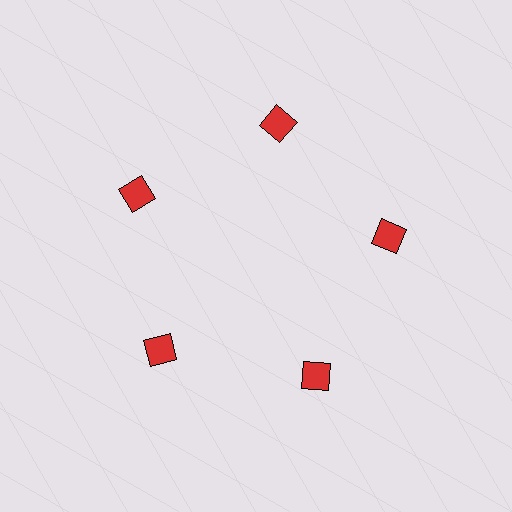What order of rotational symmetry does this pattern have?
This pattern has 5-fold rotational symmetry.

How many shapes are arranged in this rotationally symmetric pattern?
There are 5 shapes, arranged in 5 groups of 1.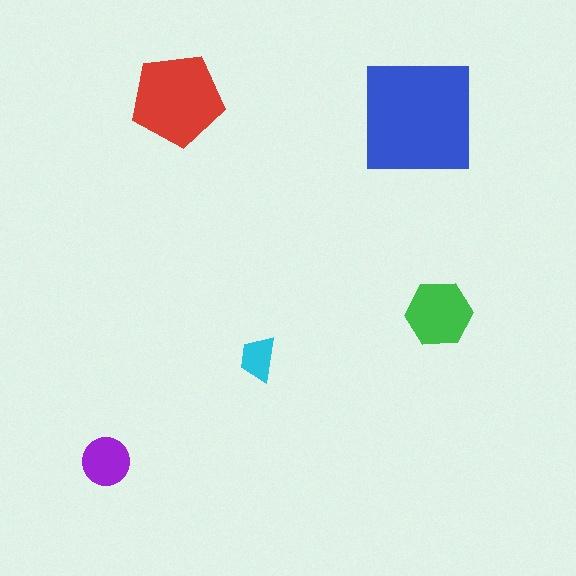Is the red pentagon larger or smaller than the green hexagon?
Larger.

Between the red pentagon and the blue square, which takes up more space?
The blue square.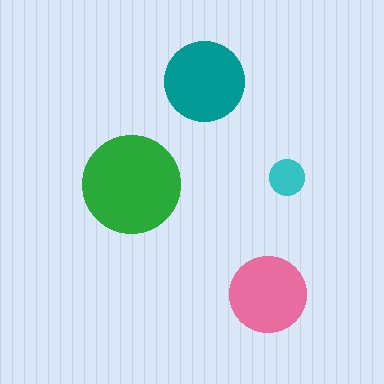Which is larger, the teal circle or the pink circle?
The teal one.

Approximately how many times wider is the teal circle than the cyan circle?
About 2 times wider.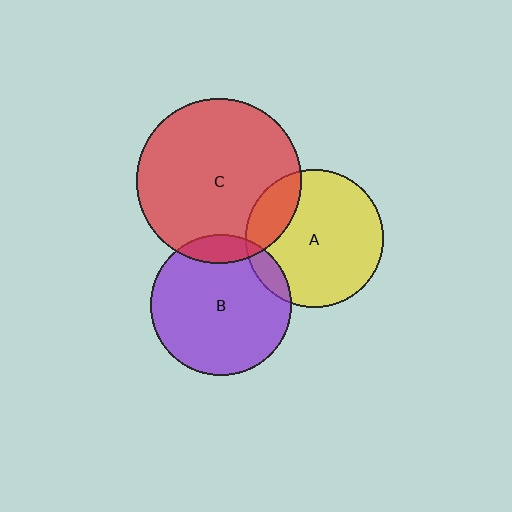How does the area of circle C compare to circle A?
Approximately 1.4 times.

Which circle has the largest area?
Circle C (red).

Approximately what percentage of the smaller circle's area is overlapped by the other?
Approximately 10%.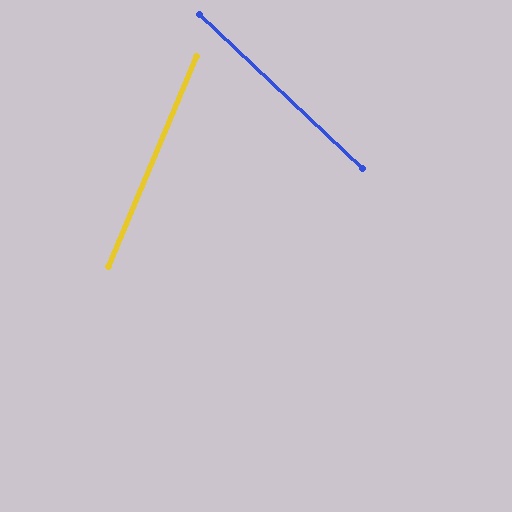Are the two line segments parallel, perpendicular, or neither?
Neither parallel nor perpendicular — they differ by about 69°.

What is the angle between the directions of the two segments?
Approximately 69 degrees.